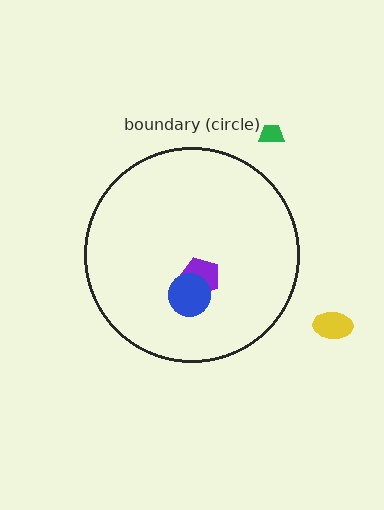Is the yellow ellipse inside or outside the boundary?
Outside.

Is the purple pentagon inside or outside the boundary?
Inside.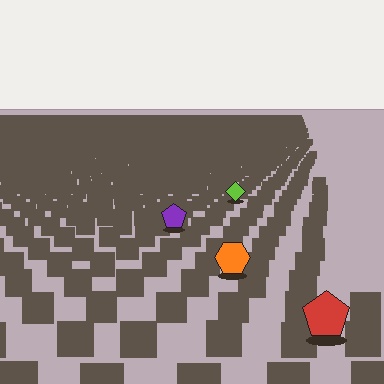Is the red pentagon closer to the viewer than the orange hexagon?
Yes. The red pentagon is closer — you can tell from the texture gradient: the ground texture is coarser near it.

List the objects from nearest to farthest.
From nearest to farthest: the red pentagon, the orange hexagon, the purple pentagon, the lime diamond.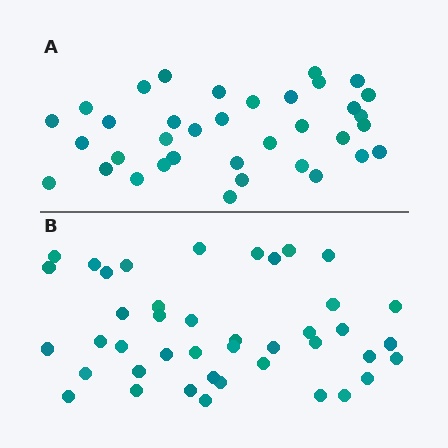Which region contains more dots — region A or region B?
Region B (the bottom region) has more dots.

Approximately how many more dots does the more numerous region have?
Region B has about 6 more dots than region A.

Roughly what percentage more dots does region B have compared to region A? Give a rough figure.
About 15% more.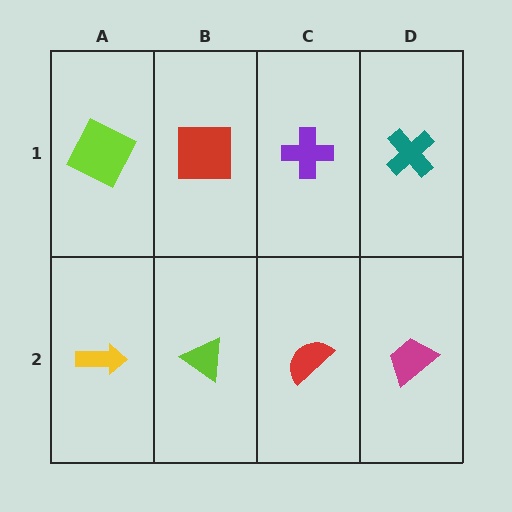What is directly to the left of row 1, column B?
A lime square.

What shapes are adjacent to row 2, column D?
A teal cross (row 1, column D), a red semicircle (row 2, column C).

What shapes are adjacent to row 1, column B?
A lime triangle (row 2, column B), a lime square (row 1, column A), a purple cross (row 1, column C).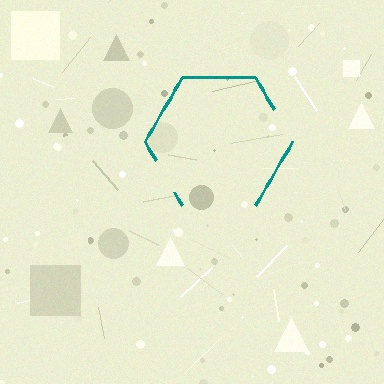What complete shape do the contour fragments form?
The contour fragments form a hexagon.